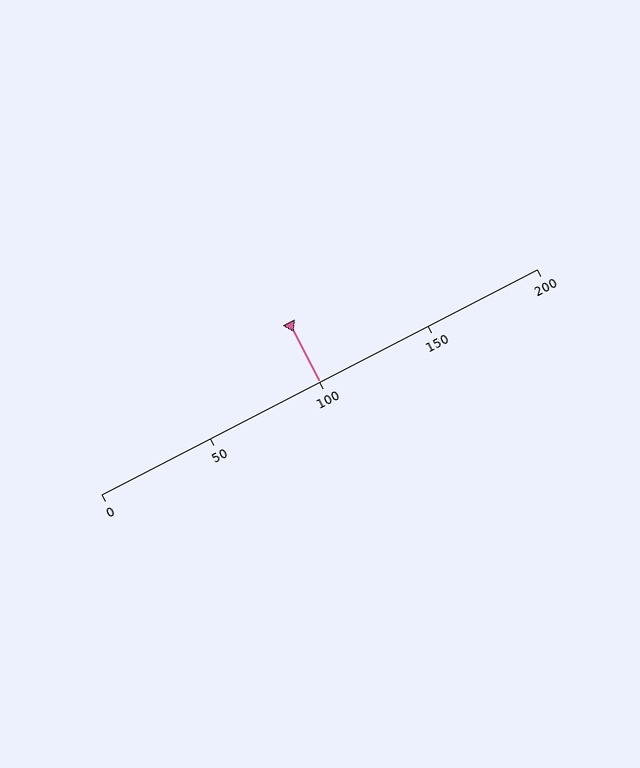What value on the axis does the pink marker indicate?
The marker indicates approximately 100.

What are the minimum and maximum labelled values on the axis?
The axis runs from 0 to 200.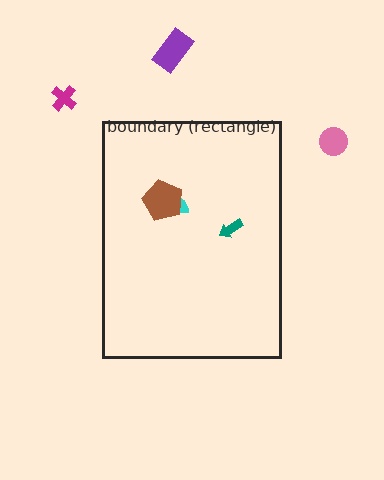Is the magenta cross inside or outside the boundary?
Outside.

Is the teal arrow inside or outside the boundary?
Inside.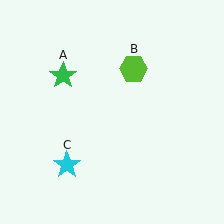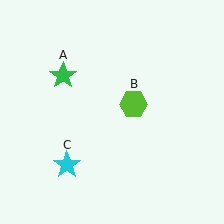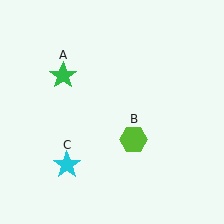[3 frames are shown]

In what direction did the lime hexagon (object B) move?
The lime hexagon (object B) moved down.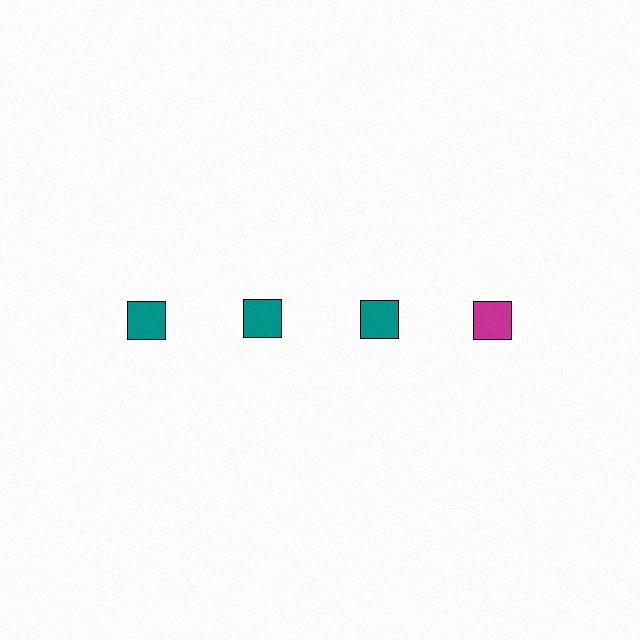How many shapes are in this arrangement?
There are 4 shapes arranged in a grid pattern.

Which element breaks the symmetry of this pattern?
The magenta square in the top row, second from right column breaks the symmetry. All other shapes are teal squares.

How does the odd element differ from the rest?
It has a different color: magenta instead of teal.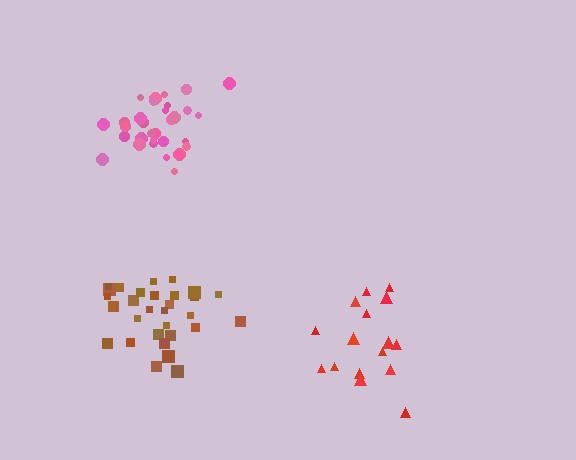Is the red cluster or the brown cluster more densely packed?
Brown.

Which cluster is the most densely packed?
Pink.